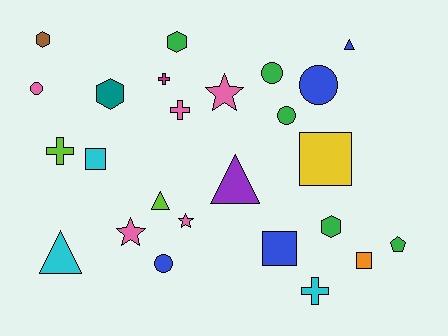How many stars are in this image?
There are 3 stars.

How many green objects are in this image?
There are 5 green objects.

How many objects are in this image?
There are 25 objects.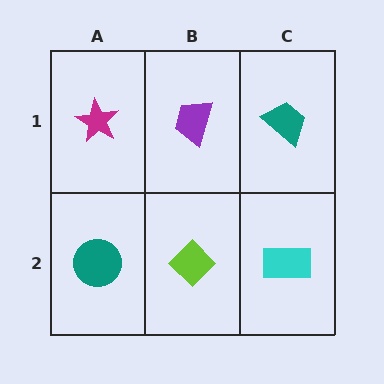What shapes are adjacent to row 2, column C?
A teal trapezoid (row 1, column C), a lime diamond (row 2, column B).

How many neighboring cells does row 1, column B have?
3.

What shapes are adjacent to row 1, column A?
A teal circle (row 2, column A), a purple trapezoid (row 1, column B).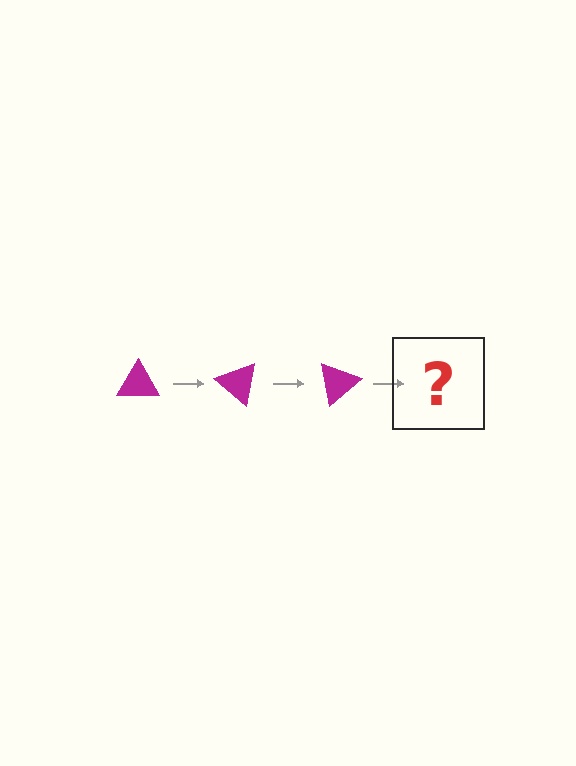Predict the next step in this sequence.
The next step is a magenta triangle rotated 120 degrees.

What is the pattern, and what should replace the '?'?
The pattern is that the triangle rotates 40 degrees each step. The '?' should be a magenta triangle rotated 120 degrees.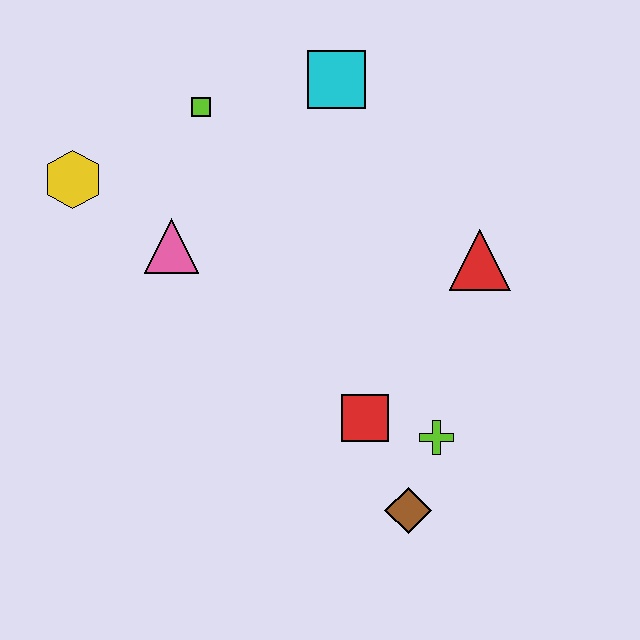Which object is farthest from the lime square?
The brown diamond is farthest from the lime square.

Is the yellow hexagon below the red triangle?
No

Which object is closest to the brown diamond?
The lime cross is closest to the brown diamond.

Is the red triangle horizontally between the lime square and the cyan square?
No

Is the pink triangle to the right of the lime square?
No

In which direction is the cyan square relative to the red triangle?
The cyan square is above the red triangle.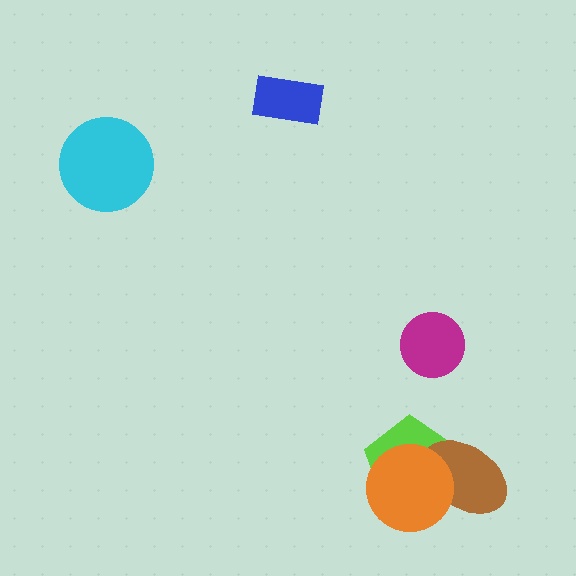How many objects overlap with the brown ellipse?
2 objects overlap with the brown ellipse.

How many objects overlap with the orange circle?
2 objects overlap with the orange circle.